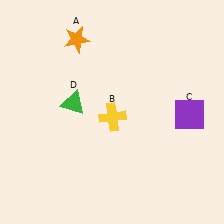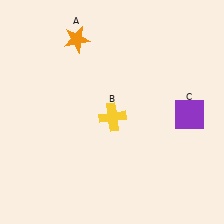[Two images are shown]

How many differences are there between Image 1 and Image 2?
There is 1 difference between the two images.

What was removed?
The green triangle (D) was removed in Image 2.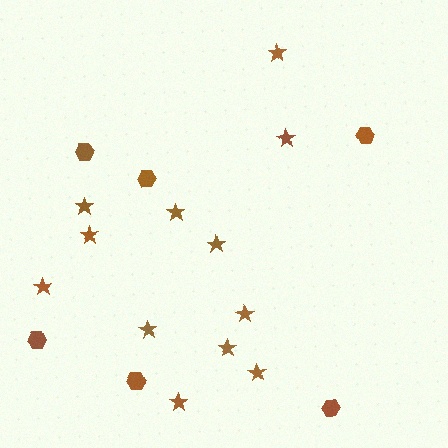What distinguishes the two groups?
There are 2 groups: one group of hexagons (6) and one group of stars (12).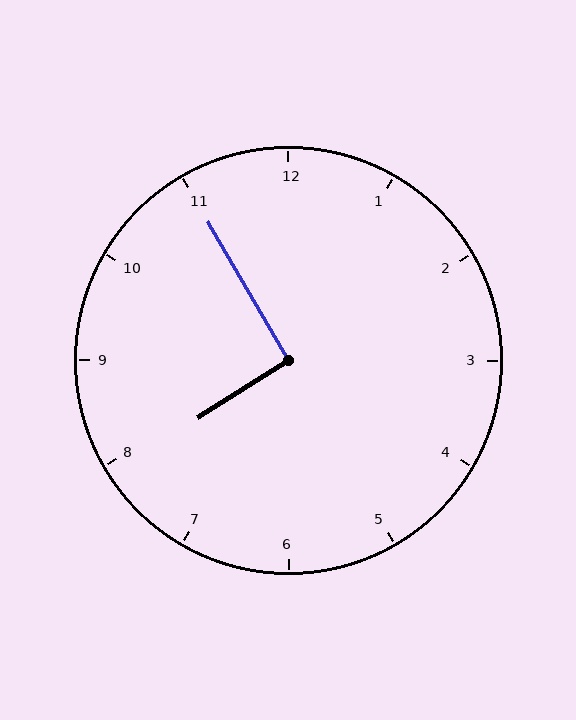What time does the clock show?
7:55.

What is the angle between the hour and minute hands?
Approximately 92 degrees.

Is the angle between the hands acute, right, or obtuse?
It is right.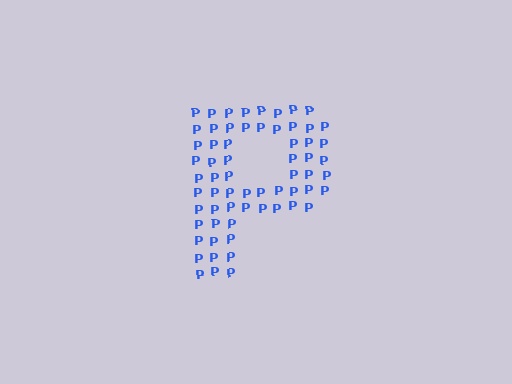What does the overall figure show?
The overall figure shows the letter P.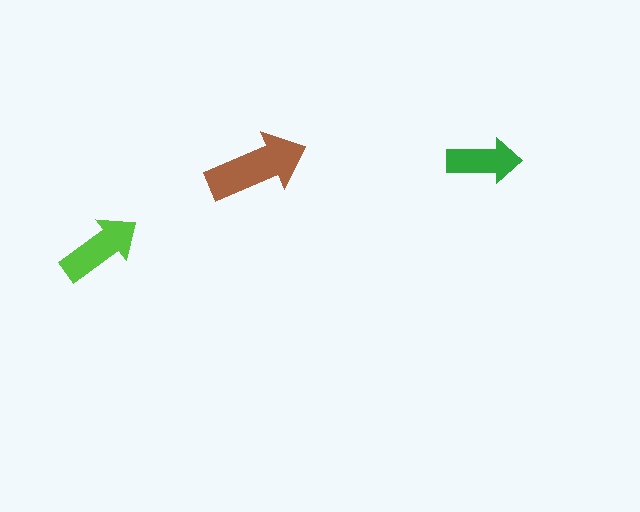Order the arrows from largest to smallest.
the brown one, the lime one, the green one.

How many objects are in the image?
There are 3 objects in the image.